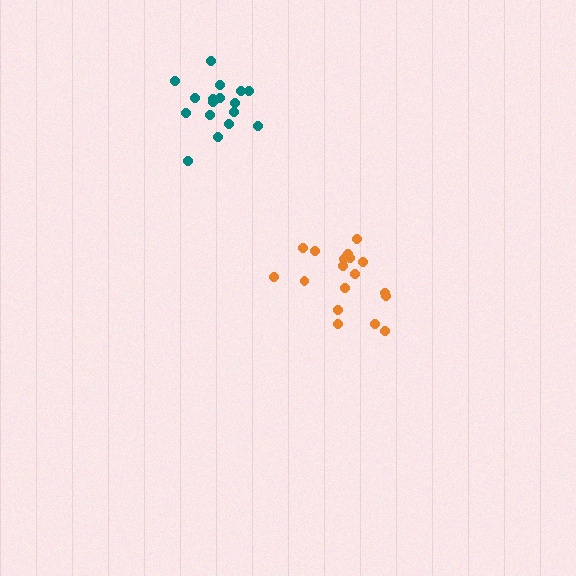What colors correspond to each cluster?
The clusters are colored: orange, teal.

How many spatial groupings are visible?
There are 2 spatial groupings.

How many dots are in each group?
Group 1: 18 dots, Group 2: 17 dots (35 total).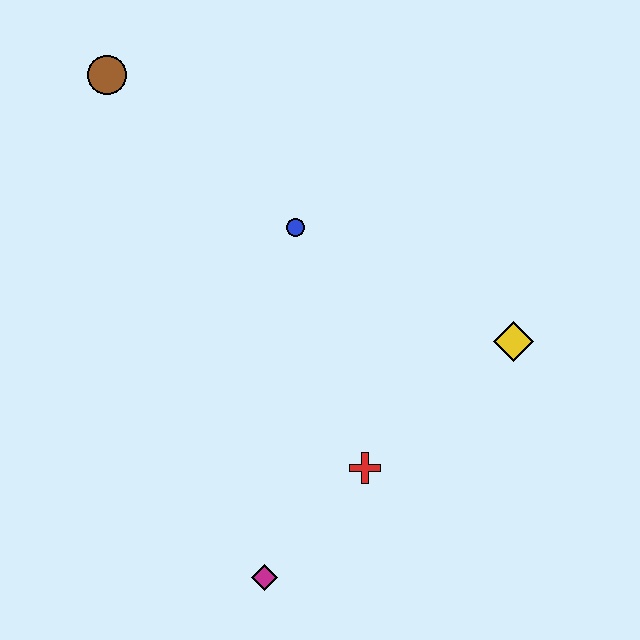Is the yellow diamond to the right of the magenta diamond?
Yes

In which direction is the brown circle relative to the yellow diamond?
The brown circle is to the left of the yellow diamond.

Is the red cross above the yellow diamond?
No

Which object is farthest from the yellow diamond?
The brown circle is farthest from the yellow diamond.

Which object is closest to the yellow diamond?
The red cross is closest to the yellow diamond.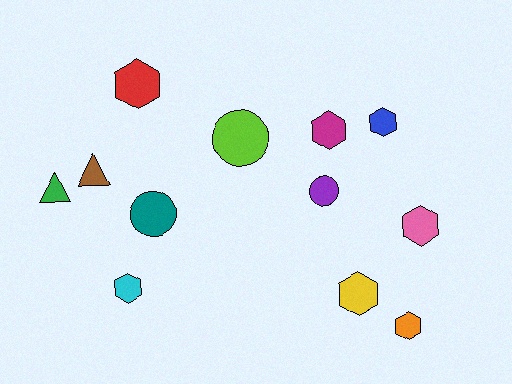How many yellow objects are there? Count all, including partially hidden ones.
There is 1 yellow object.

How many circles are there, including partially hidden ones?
There are 3 circles.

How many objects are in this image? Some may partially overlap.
There are 12 objects.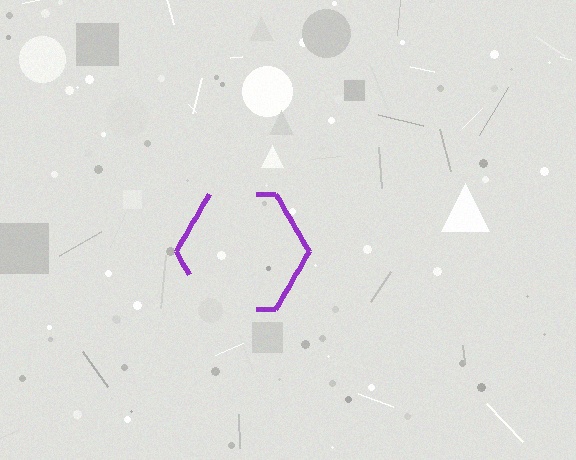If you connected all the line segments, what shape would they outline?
They would outline a hexagon.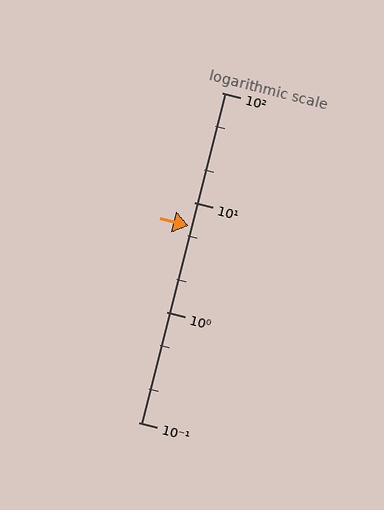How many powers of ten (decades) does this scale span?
The scale spans 3 decades, from 0.1 to 100.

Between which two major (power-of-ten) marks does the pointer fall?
The pointer is between 1 and 10.